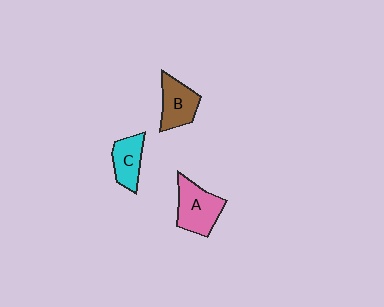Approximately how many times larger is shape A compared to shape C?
Approximately 1.4 times.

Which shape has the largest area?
Shape A (pink).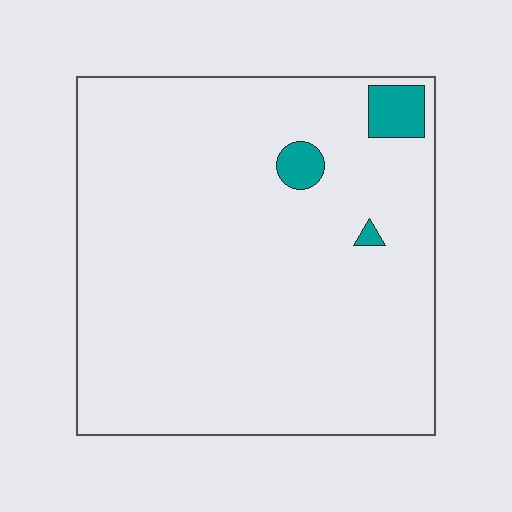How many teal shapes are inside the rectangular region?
3.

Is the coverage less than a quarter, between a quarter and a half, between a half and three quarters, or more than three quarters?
Less than a quarter.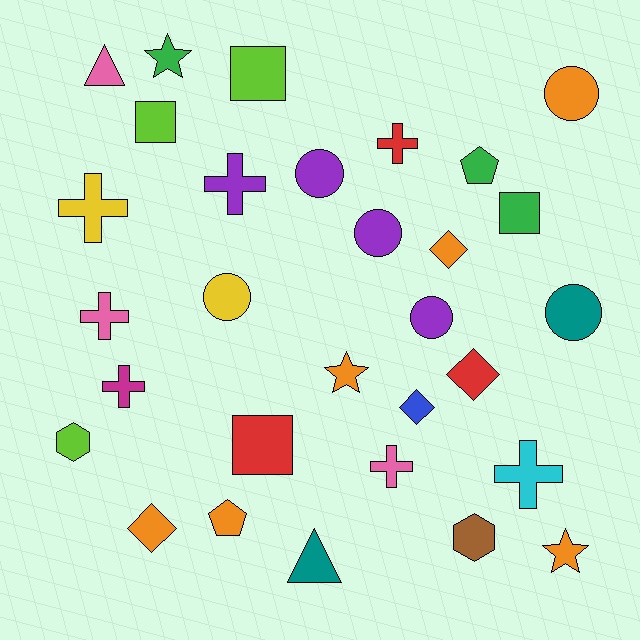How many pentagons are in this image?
There are 2 pentagons.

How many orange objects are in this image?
There are 6 orange objects.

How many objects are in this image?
There are 30 objects.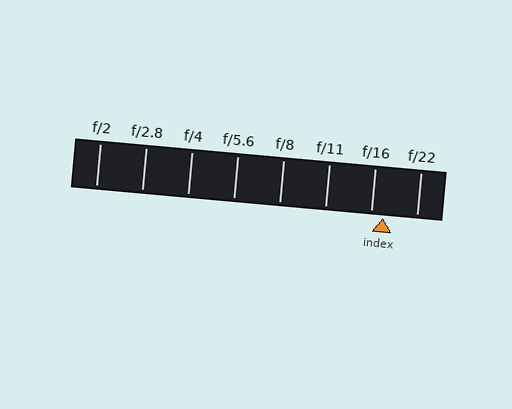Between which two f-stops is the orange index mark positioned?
The index mark is between f/16 and f/22.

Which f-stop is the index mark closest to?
The index mark is closest to f/16.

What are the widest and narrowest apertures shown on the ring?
The widest aperture shown is f/2 and the narrowest is f/22.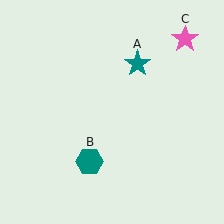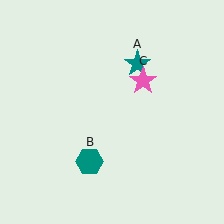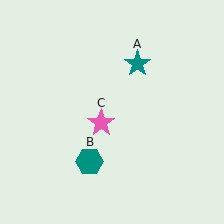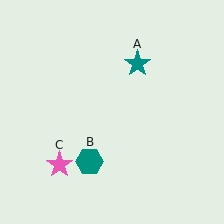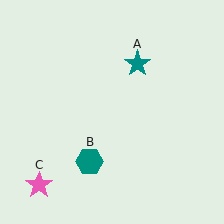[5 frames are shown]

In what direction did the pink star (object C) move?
The pink star (object C) moved down and to the left.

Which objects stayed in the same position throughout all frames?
Teal star (object A) and teal hexagon (object B) remained stationary.